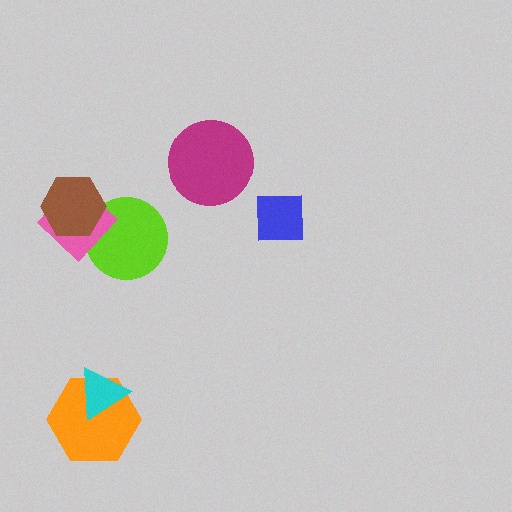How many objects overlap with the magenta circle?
0 objects overlap with the magenta circle.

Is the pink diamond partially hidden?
Yes, it is partially covered by another shape.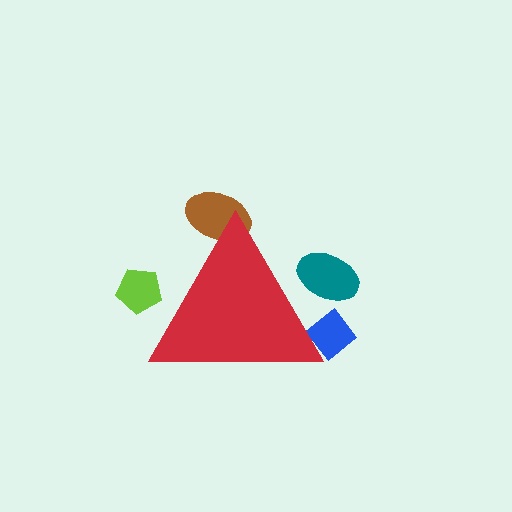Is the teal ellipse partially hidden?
Yes, the teal ellipse is partially hidden behind the red triangle.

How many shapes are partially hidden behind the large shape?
4 shapes are partially hidden.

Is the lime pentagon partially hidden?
Yes, the lime pentagon is partially hidden behind the red triangle.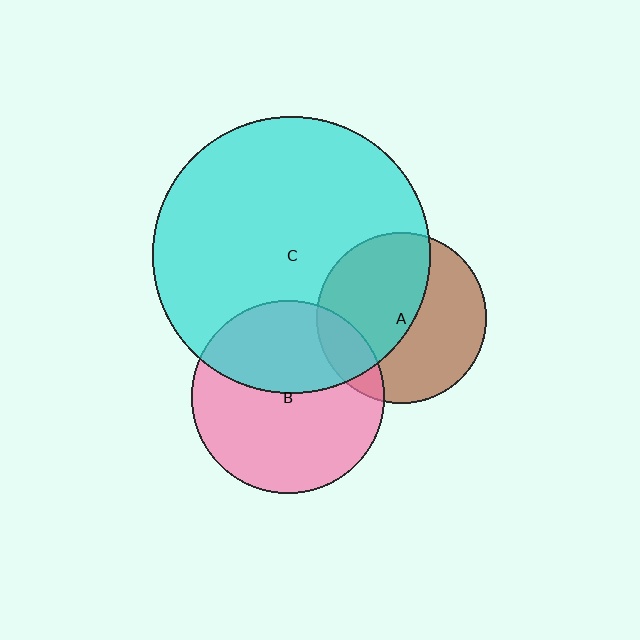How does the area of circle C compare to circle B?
Approximately 2.1 times.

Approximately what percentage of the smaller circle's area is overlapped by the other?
Approximately 40%.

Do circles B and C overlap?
Yes.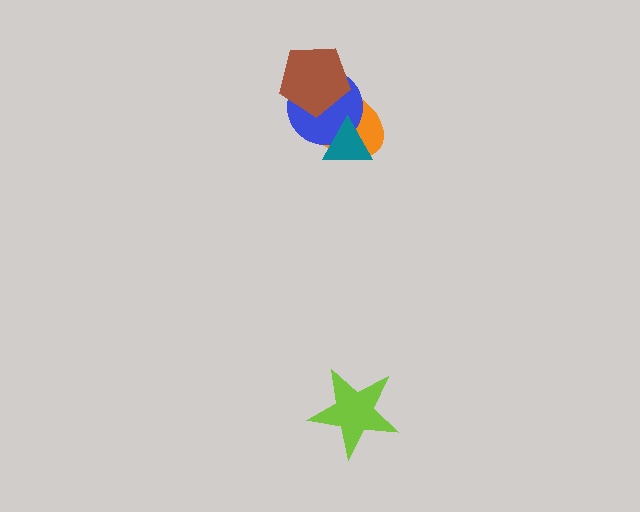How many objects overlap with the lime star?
0 objects overlap with the lime star.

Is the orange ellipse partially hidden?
Yes, it is partially covered by another shape.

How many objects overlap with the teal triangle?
2 objects overlap with the teal triangle.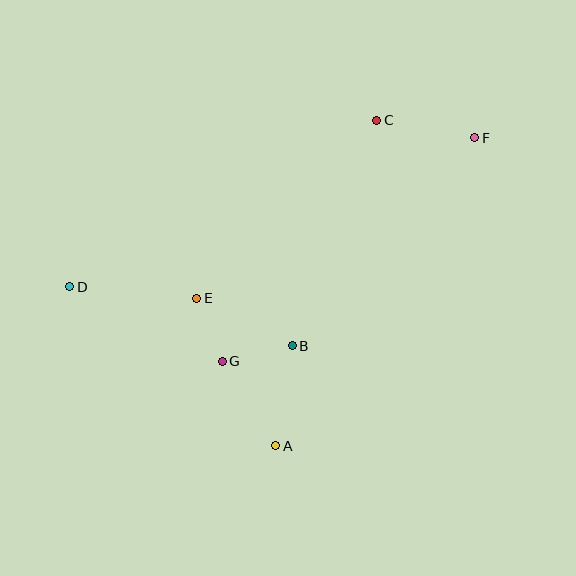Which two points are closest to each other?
Points E and G are closest to each other.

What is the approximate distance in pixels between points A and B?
The distance between A and B is approximately 101 pixels.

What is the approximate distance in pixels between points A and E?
The distance between A and E is approximately 167 pixels.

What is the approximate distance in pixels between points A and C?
The distance between A and C is approximately 341 pixels.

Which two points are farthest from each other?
Points D and F are farthest from each other.